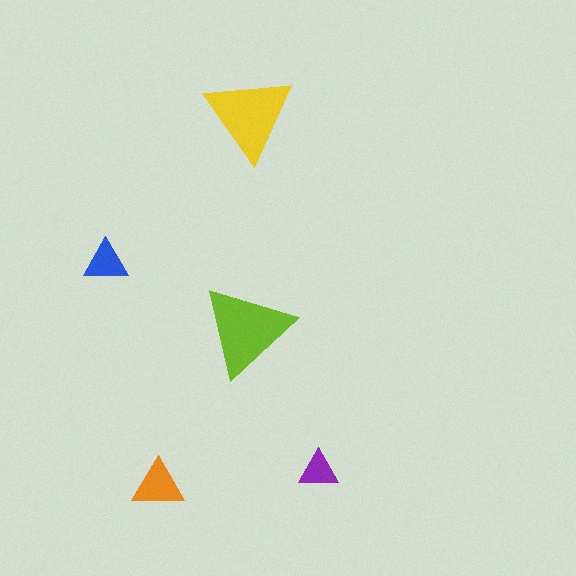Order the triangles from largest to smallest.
the lime one, the yellow one, the orange one, the blue one, the purple one.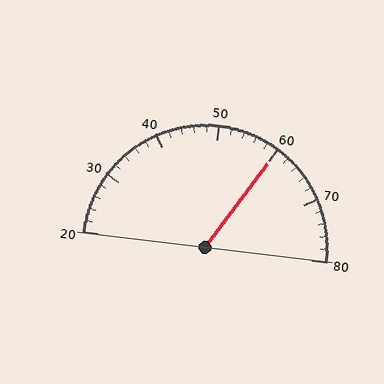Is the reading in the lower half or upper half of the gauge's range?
The reading is in the upper half of the range (20 to 80).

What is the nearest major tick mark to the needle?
The nearest major tick mark is 60.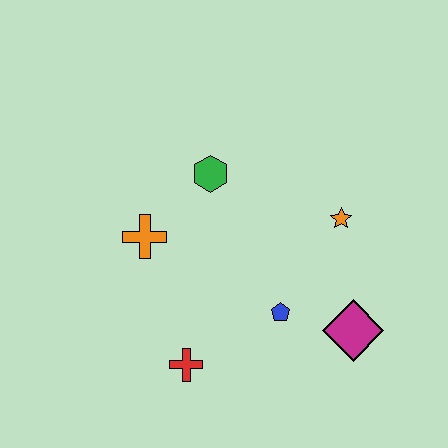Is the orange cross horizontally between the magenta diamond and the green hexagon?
No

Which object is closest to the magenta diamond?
The blue pentagon is closest to the magenta diamond.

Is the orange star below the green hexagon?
Yes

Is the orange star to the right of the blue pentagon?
Yes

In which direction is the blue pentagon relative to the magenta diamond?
The blue pentagon is to the left of the magenta diamond.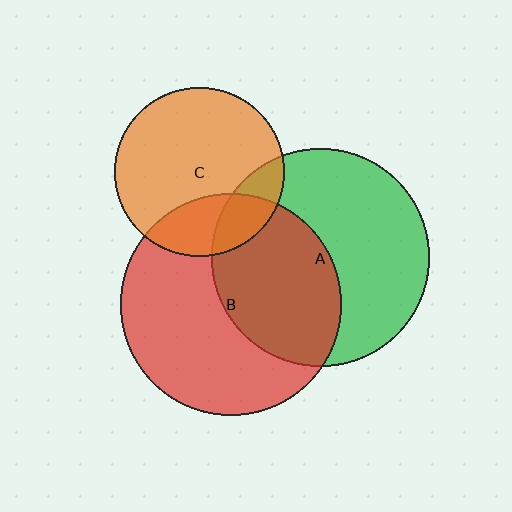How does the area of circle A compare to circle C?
Approximately 1.7 times.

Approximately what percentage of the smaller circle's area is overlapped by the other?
Approximately 15%.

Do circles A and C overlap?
Yes.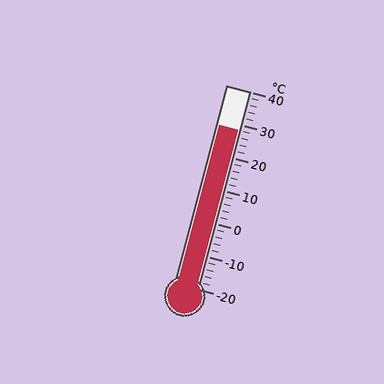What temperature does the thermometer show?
The thermometer shows approximately 28°C.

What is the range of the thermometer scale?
The thermometer scale ranges from -20°C to 40°C.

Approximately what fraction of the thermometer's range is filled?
The thermometer is filled to approximately 80% of its range.